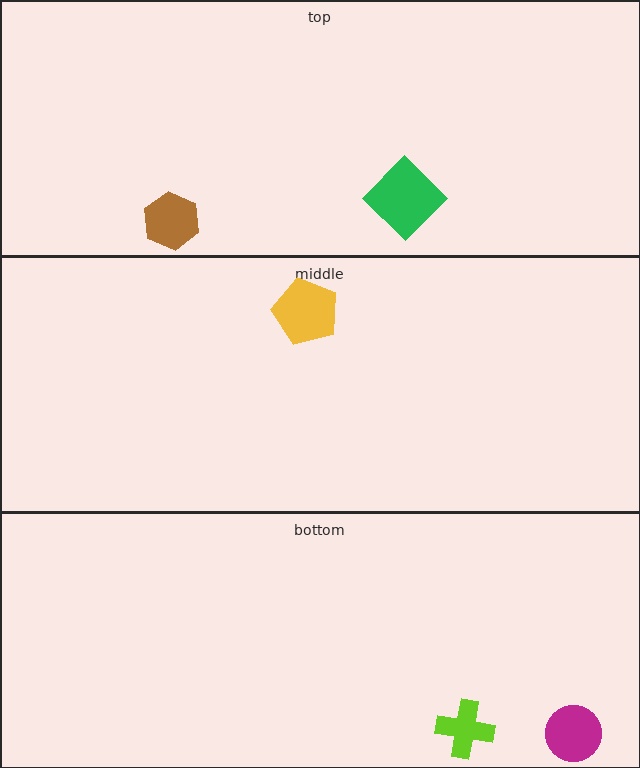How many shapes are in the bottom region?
2.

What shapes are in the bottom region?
The magenta circle, the lime cross.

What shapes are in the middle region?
The yellow pentagon.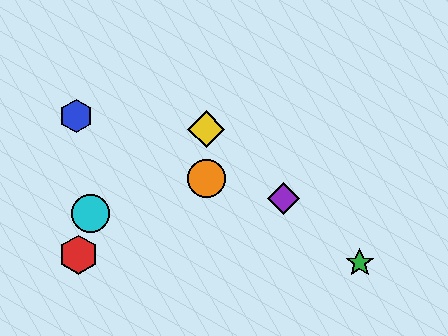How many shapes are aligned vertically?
2 shapes (the yellow diamond, the orange circle) are aligned vertically.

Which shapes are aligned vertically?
The yellow diamond, the orange circle are aligned vertically.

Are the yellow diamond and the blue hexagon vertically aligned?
No, the yellow diamond is at x≈206 and the blue hexagon is at x≈76.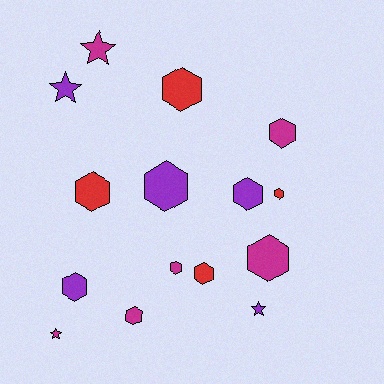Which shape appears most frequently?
Hexagon, with 11 objects.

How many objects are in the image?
There are 15 objects.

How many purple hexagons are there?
There are 3 purple hexagons.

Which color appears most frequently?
Magenta, with 6 objects.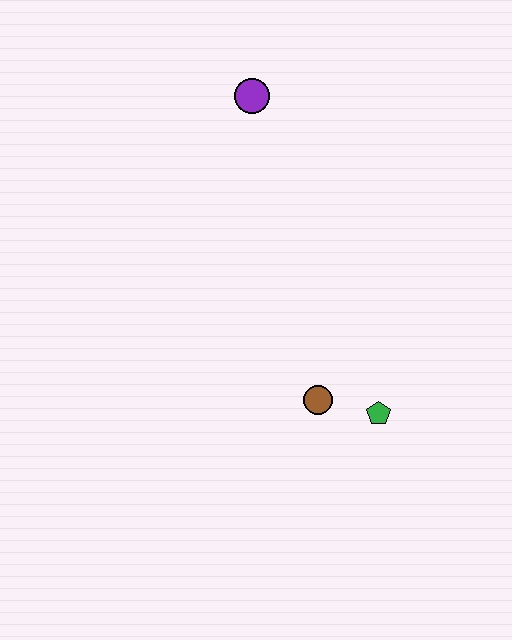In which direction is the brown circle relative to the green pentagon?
The brown circle is to the left of the green pentagon.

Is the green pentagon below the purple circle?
Yes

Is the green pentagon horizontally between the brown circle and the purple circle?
No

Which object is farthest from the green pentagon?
The purple circle is farthest from the green pentagon.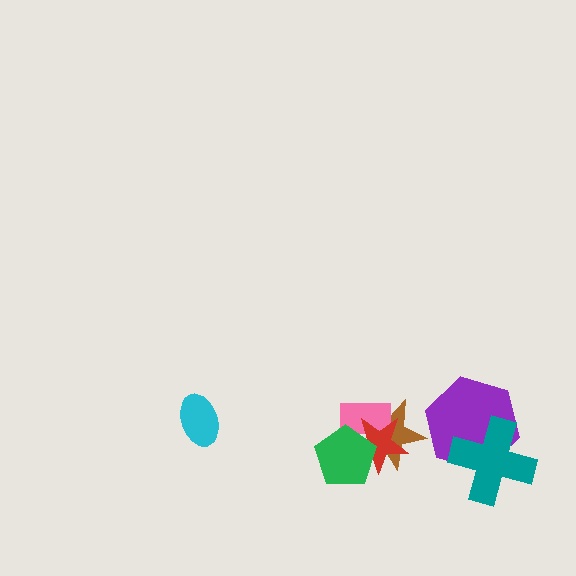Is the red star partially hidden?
Yes, it is partially covered by another shape.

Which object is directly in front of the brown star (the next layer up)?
The pink rectangle is directly in front of the brown star.